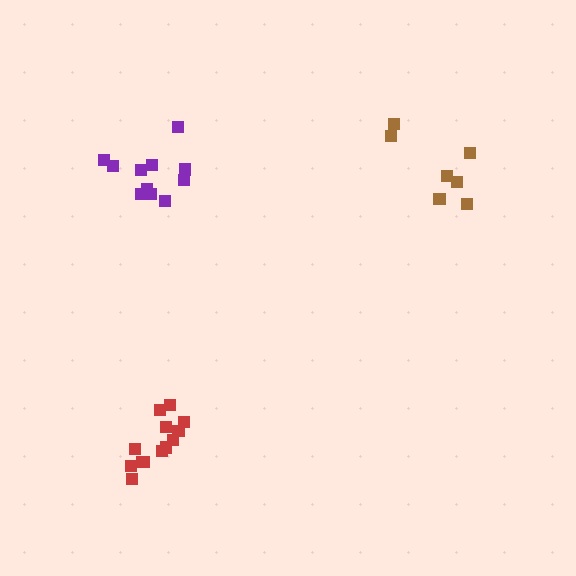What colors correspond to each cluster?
The clusters are colored: red, purple, brown.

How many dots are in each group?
Group 1: 13 dots, Group 2: 11 dots, Group 3: 7 dots (31 total).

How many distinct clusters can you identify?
There are 3 distinct clusters.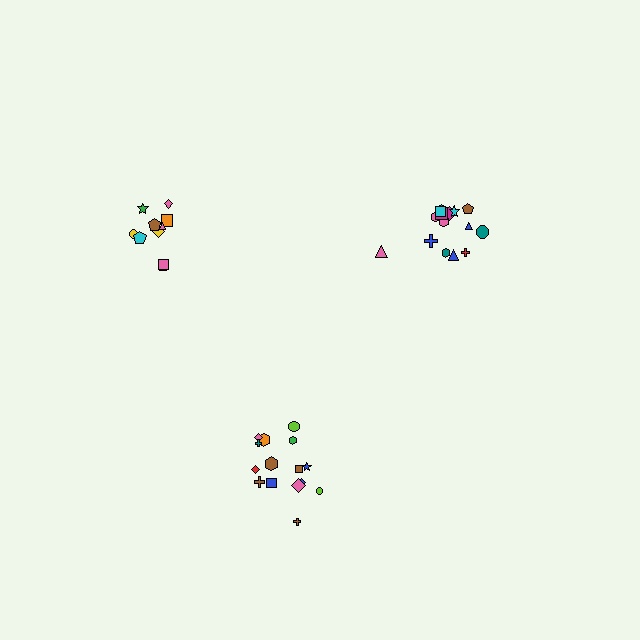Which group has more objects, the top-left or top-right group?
The top-right group.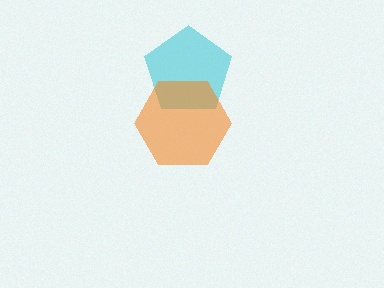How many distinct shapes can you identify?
There are 2 distinct shapes: a cyan pentagon, an orange hexagon.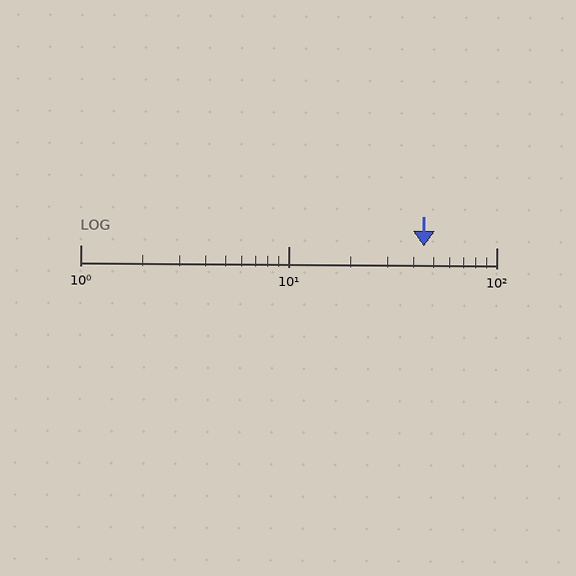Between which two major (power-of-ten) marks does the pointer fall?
The pointer is between 10 and 100.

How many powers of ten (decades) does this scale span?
The scale spans 2 decades, from 1 to 100.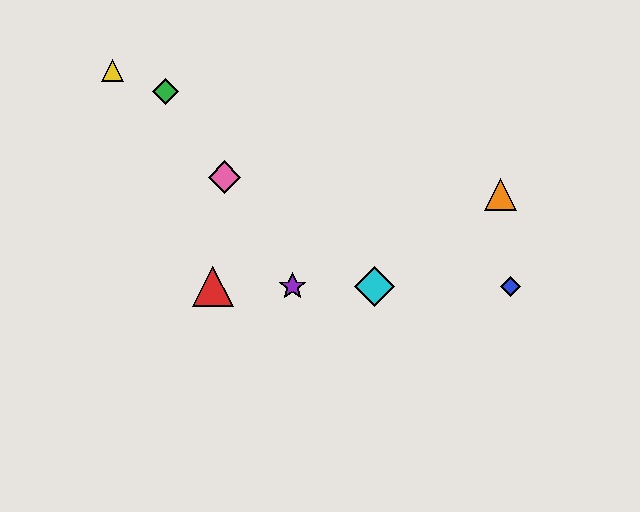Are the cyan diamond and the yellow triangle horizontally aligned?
No, the cyan diamond is at y≈287 and the yellow triangle is at y≈70.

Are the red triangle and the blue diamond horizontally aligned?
Yes, both are at y≈287.